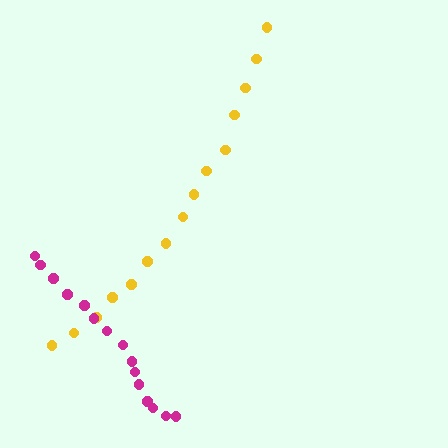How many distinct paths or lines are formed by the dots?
There are 2 distinct paths.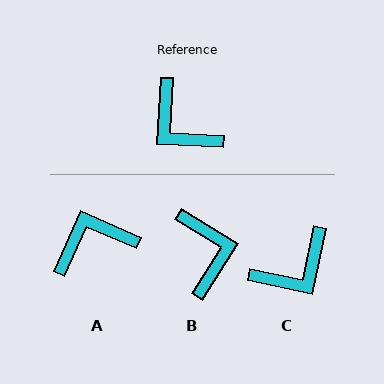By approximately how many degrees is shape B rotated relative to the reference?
Approximately 152 degrees counter-clockwise.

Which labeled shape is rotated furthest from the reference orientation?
B, about 152 degrees away.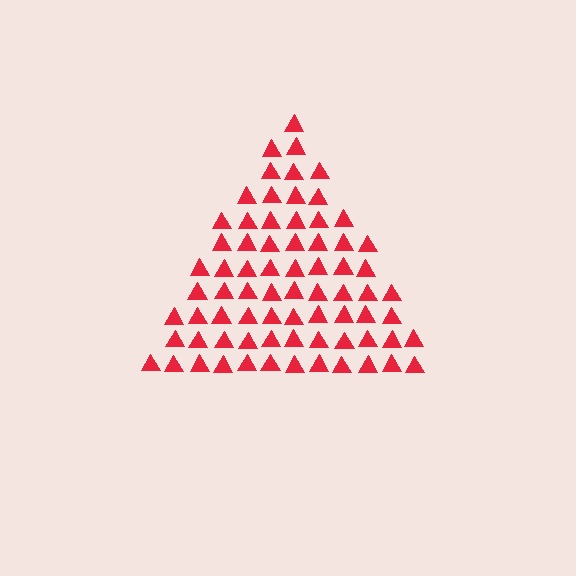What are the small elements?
The small elements are triangles.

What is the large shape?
The large shape is a triangle.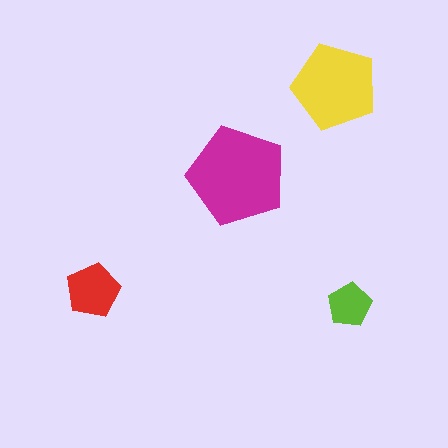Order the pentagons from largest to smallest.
the magenta one, the yellow one, the red one, the lime one.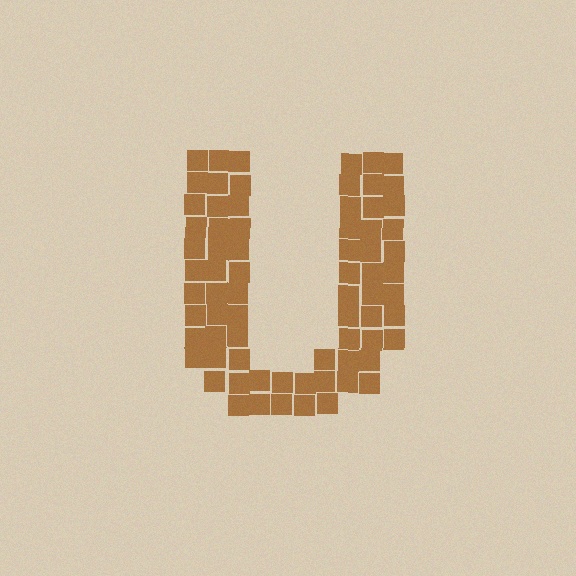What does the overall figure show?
The overall figure shows the letter U.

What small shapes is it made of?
It is made of small squares.